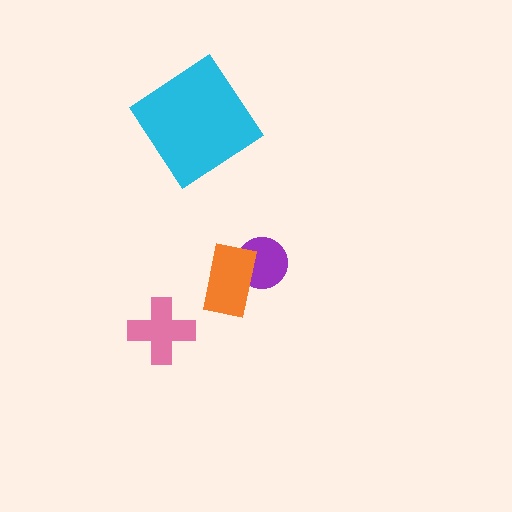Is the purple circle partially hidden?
Yes, it is partially covered by another shape.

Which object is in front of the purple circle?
The orange rectangle is in front of the purple circle.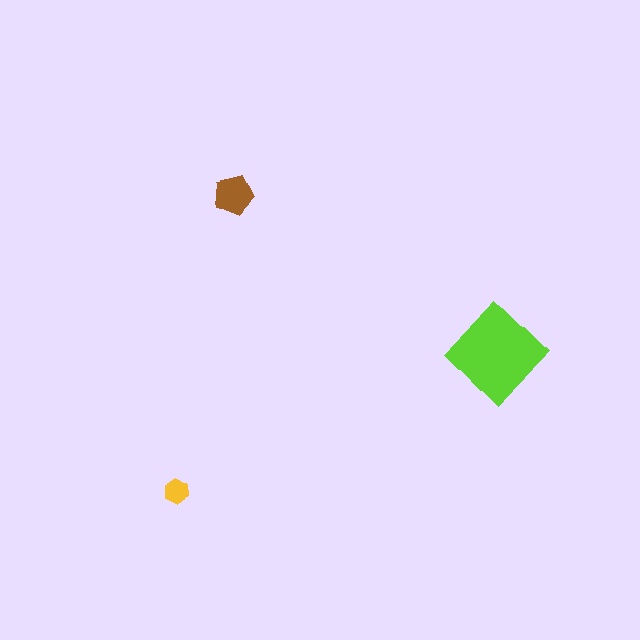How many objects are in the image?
There are 3 objects in the image.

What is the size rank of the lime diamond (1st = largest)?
1st.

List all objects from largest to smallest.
The lime diamond, the brown pentagon, the yellow hexagon.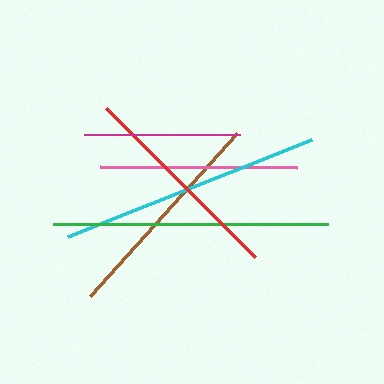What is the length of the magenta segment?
The magenta segment is approximately 156 pixels long.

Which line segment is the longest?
The green line is the longest at approximately 275 pixels.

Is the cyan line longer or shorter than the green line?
The green line is longer than the cyan line.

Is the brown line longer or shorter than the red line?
The brown line is longer than the red line.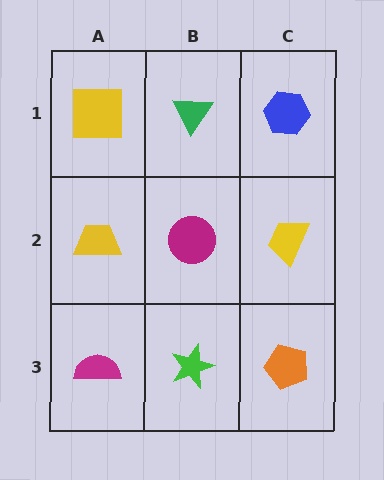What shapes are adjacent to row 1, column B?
A magenta circle (row 2, column B), a yellow square (row 1, column A), a blue hexagon (row 1, column C).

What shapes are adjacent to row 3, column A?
A yellow trapezoid (row 2, column A), a green star (row 3, column B).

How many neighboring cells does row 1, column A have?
2.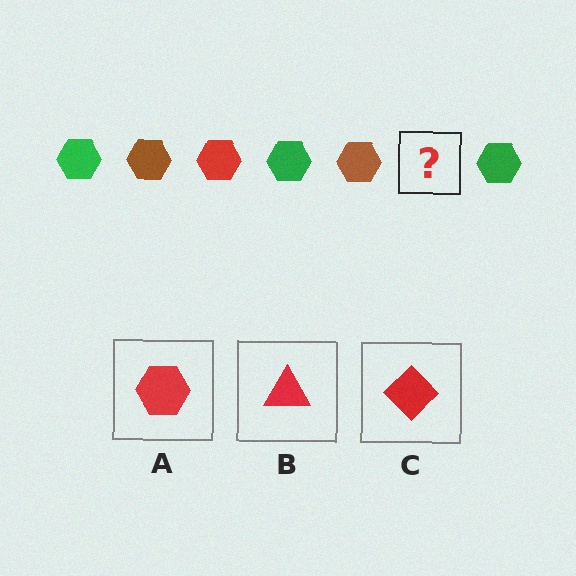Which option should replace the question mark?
Option A.